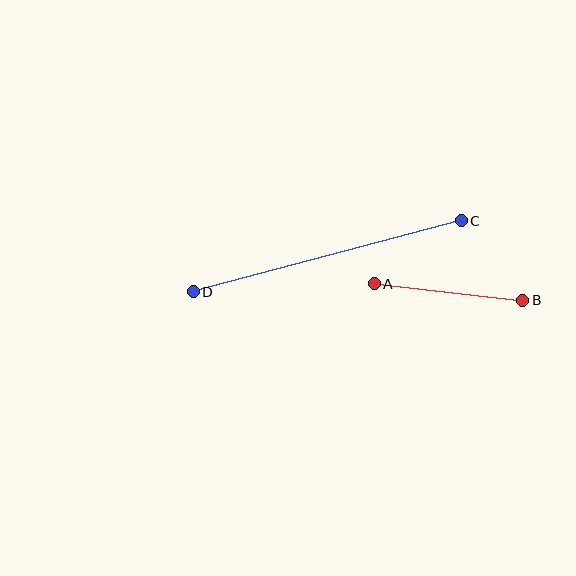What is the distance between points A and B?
The distance is approximately 149 pixels.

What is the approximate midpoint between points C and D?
The midpoint is at approximately (327, 256) pixels.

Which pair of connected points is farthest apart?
Points C and D are farthest apart.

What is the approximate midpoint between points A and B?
The midpoint is at approximately (448, 292) pixels.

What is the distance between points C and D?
The distance is approximately 277 pixels.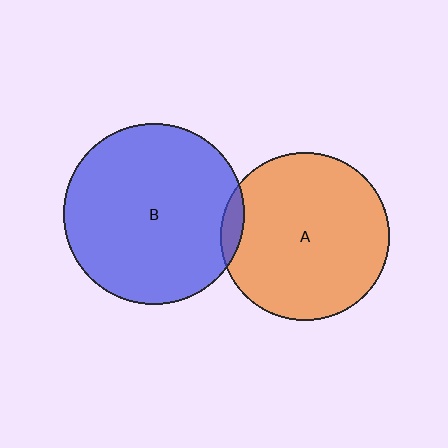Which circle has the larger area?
Circle B (blue).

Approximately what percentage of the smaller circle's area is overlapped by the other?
Approximately 5%.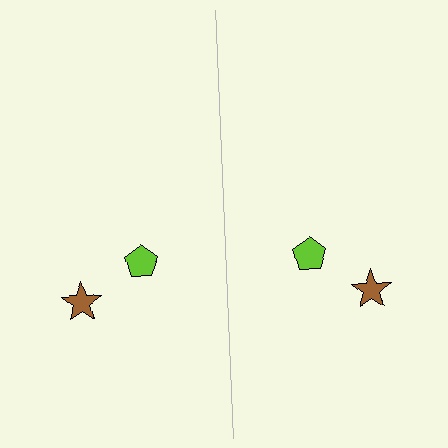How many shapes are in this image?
There are 4 shapes in this image.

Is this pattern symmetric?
Yes, this pattern has bilateral (reflection) symmetry.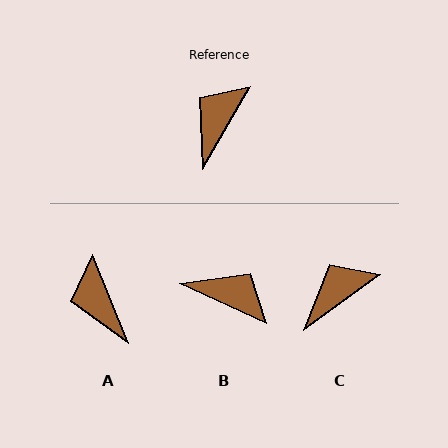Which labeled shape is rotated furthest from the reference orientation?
B, about 85 degrees away.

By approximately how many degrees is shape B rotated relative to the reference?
Approximately 85 degrees clockwise.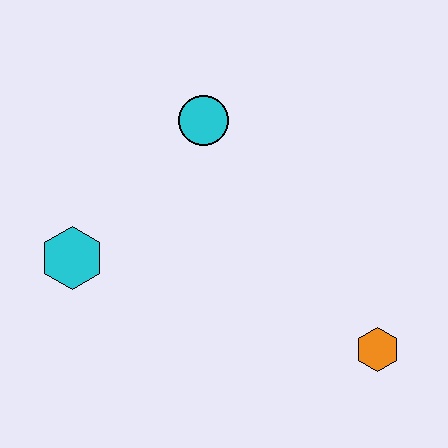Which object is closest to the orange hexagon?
The cyan circle is closest to the orange hexagon.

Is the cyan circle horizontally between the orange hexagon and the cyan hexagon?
Yes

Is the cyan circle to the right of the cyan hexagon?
Yes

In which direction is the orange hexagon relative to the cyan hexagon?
The orange hexagon is to the right of the cyan hexagon.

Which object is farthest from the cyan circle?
The orange hexagon is farthest from the cyan circle.